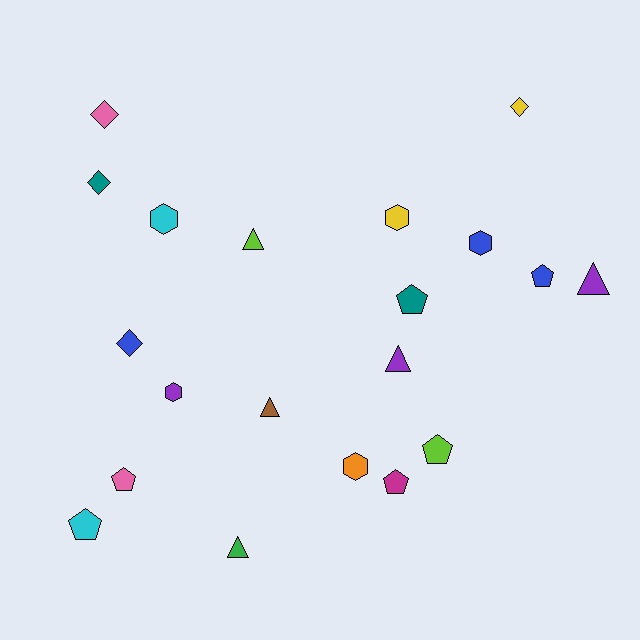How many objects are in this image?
There are 20 objects.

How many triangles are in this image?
There are 5 triangles.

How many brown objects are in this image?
There is 1 brown object.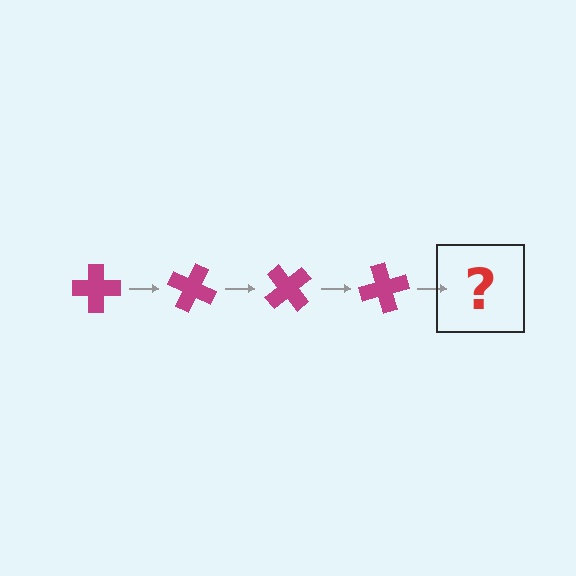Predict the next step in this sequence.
The next step is a magenta cross rotated 100 degrees.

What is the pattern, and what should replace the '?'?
The pattern is that the cross rotates 25 degrees each step. The '?' should be a magenta cross rotated 100 degrees.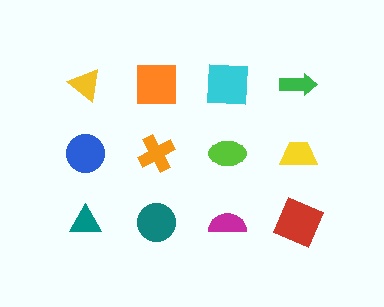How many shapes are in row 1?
4 shapes.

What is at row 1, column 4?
A green arrow.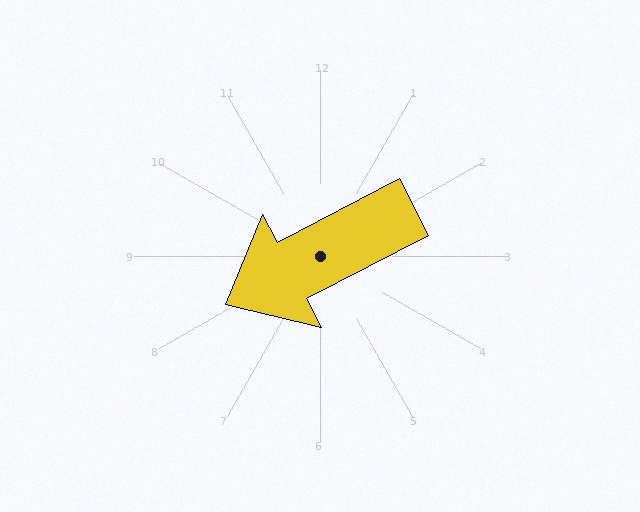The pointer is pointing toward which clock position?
Roughly 8 o'clock.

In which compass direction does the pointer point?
Southwest.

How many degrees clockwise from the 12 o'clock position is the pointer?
Approximately 242 degrees.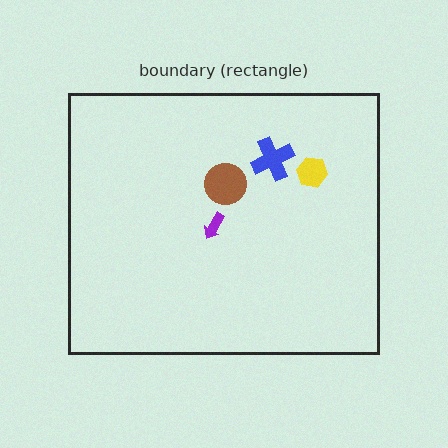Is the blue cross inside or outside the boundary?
Inside.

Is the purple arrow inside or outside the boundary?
Inside.